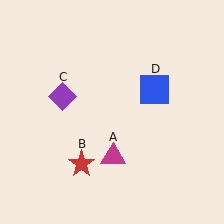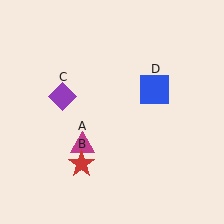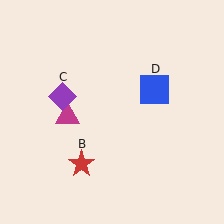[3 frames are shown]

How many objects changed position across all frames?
1 object changed position: magenta triangle (object A).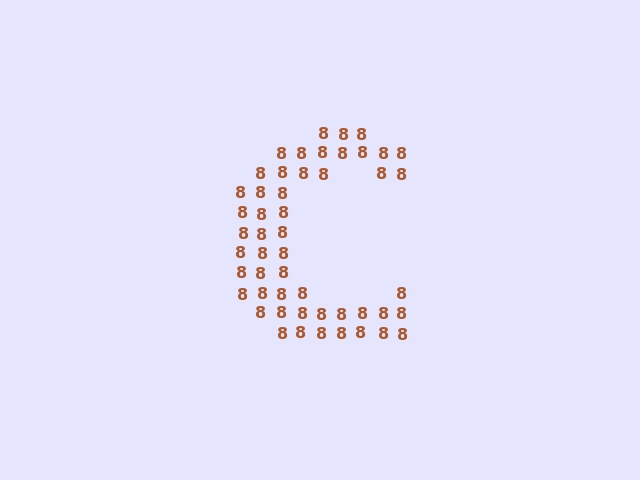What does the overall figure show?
The overall figure shows the letter C.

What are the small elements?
The small elements are digit 8's.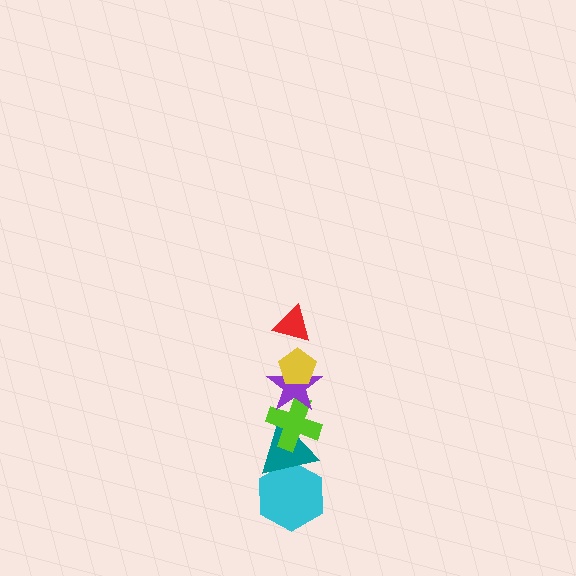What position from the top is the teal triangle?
The teal triangle is 5th from the top.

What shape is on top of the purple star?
The yellow pentagon is on top of the purple star.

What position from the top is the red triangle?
The red triangle is 1st from the top.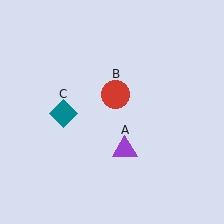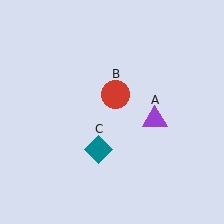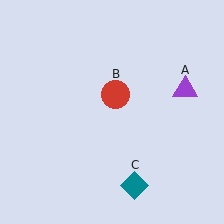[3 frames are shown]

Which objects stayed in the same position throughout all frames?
Red circle (object B) remained stationary.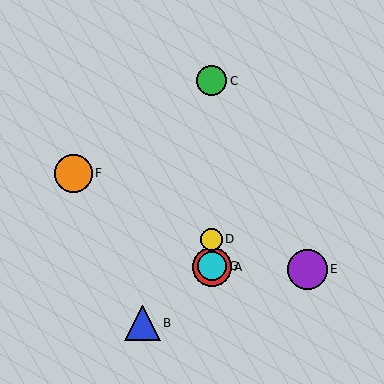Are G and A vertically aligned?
Yes, both are at x≈212.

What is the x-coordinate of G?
Object G is at x≈212.